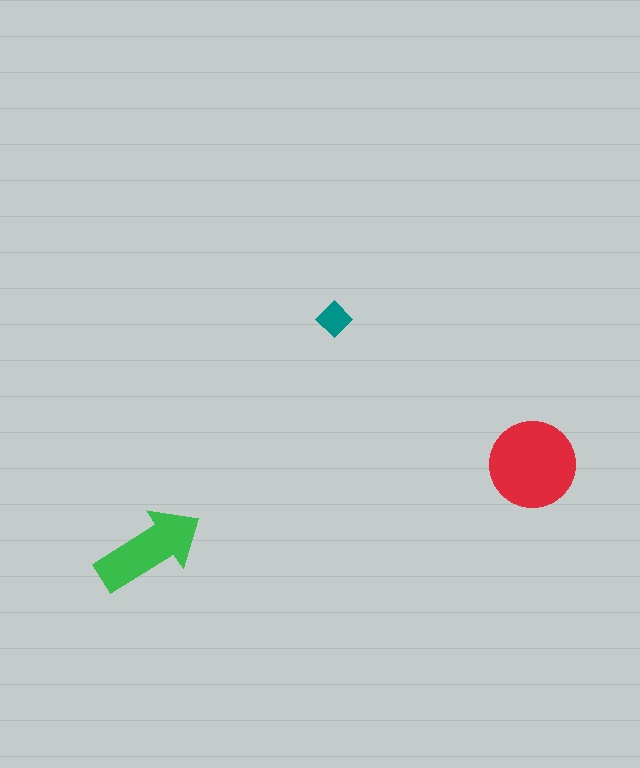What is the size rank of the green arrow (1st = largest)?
2nd.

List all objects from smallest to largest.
The teal diamond, the green arrow, the red circle.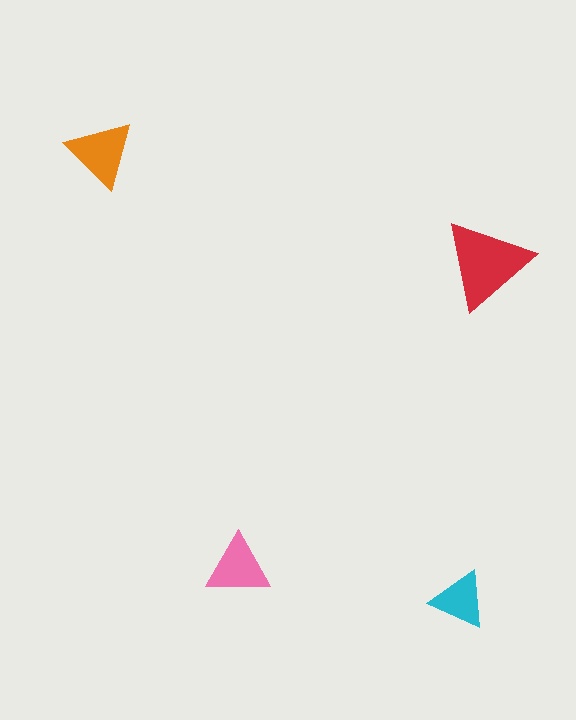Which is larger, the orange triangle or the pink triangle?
The orange one.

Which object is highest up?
The orange triangle is topmost.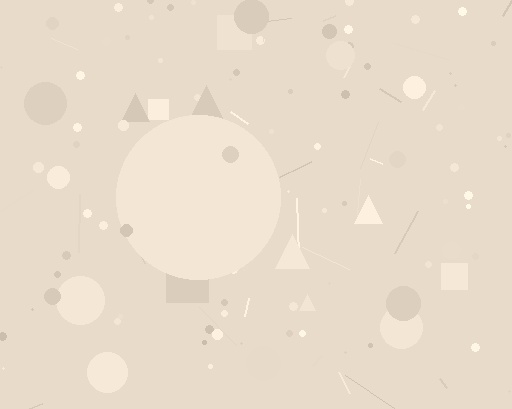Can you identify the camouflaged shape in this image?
The camouflaged shape is a circle.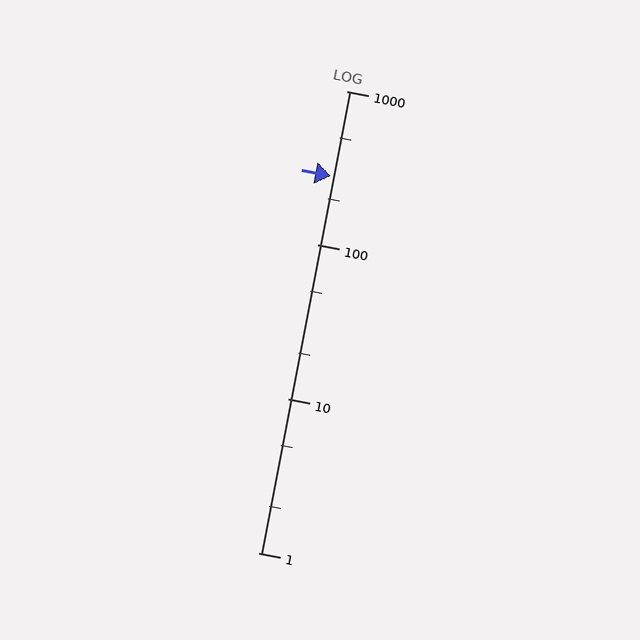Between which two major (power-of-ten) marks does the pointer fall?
The pointer is between 100 and 1000.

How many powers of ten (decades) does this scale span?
The scale spans 3 decades, from 1 to 1000.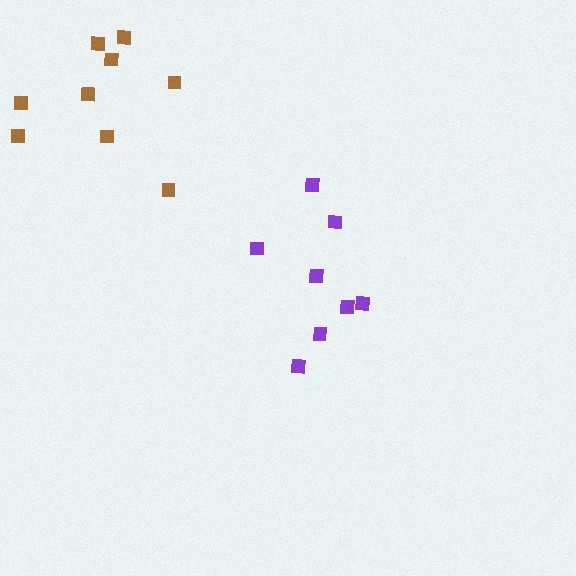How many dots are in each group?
Group 1: 8 dots, Group 2: 9 dots (17 total).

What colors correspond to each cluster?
The clusters are colored: purple, brown.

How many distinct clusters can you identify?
There are 2 distinct clusters.